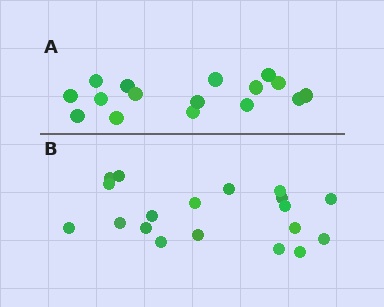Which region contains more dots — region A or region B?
Region B (the bottom region) has more dots.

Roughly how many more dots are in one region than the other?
Region B has just a few more — roughly 2 or 3 more dots than region A.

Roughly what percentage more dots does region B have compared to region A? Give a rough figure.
About 20% more.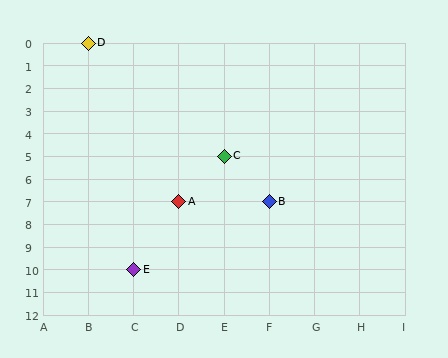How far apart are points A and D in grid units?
Points A and D are 2 columns and 7 rows apart (about 7.3 grid units diagonally).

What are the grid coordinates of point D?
Point D is at grid coordinates (B, 0).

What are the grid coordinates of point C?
Point C is at grid coordinates (E, 5).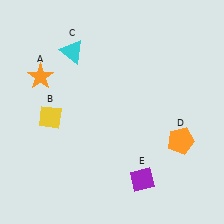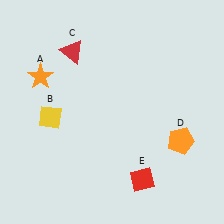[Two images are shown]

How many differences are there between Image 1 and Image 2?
There are 2 differences between the two images.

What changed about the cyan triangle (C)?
In Image 1, C is cyan. In Image 2, it changed to red.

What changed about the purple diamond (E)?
In Image 1, E is purple. In Image 2, it changed to red.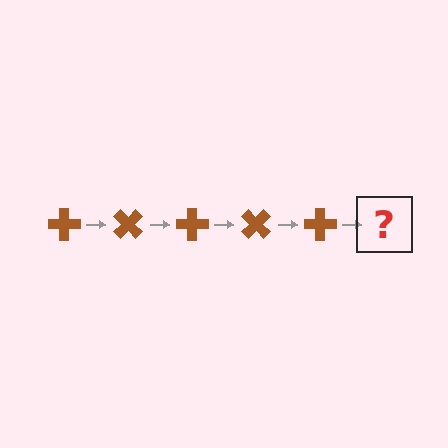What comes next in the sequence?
The next element should be a brown cross rotated 225 degrees.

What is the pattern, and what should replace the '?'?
The pattern is that the cross rotates 45 degrees each step. The '?' should be a brown cross rotated 225 degrees.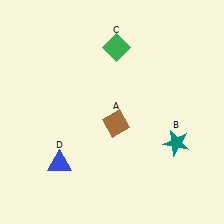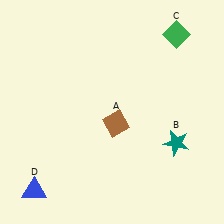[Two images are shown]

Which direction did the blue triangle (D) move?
The blue triangle (D) moved down.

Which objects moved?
The objects that moved are: the green diamond (C), the blue triangle (D).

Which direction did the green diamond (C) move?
The green diamond (C) moved right.